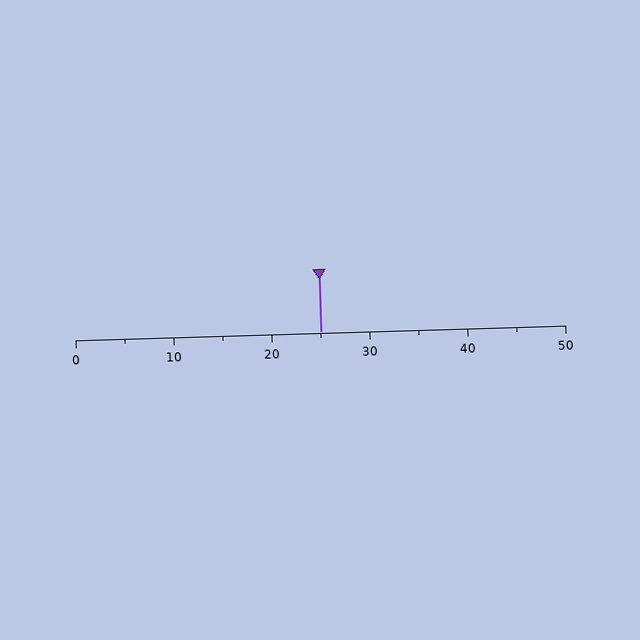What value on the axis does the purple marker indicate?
The marker indicates approximately 25.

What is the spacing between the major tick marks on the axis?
The major ticks are spaced 10 apart.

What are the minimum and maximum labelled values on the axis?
The axis runs from 0 to 50.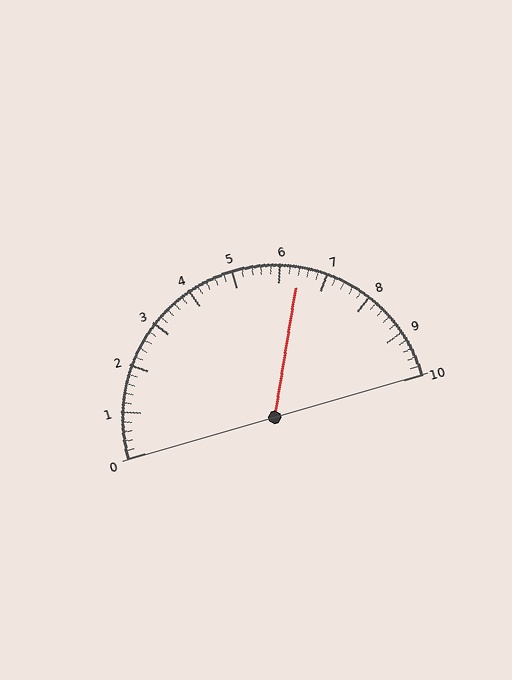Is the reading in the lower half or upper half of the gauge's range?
The reading is in the upper half of the range (0 to 10).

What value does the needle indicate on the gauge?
The needle indicates approximately 6.4.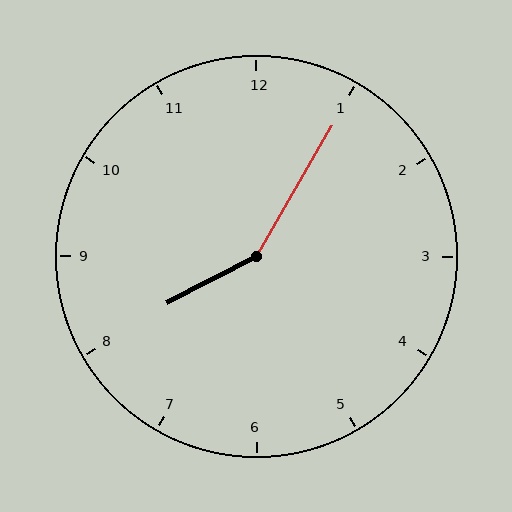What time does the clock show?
8:05.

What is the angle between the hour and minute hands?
Approximately 148 degrees.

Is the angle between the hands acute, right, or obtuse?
It is obtuse.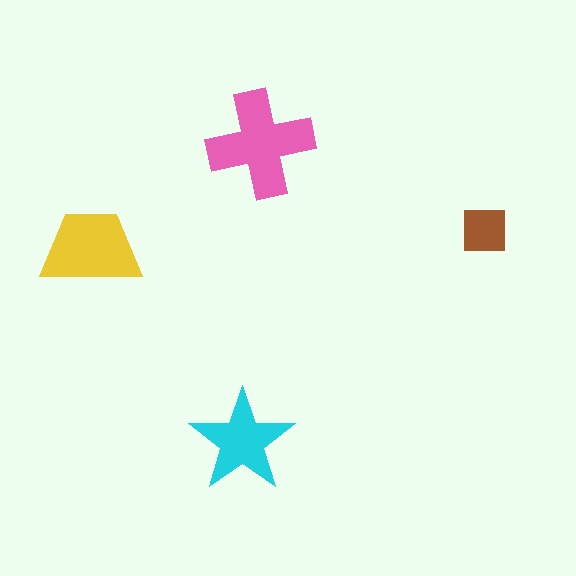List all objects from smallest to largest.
The brown square, the cyan star, the yellow trapezoid, the pink cross.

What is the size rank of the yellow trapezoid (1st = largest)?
2nd.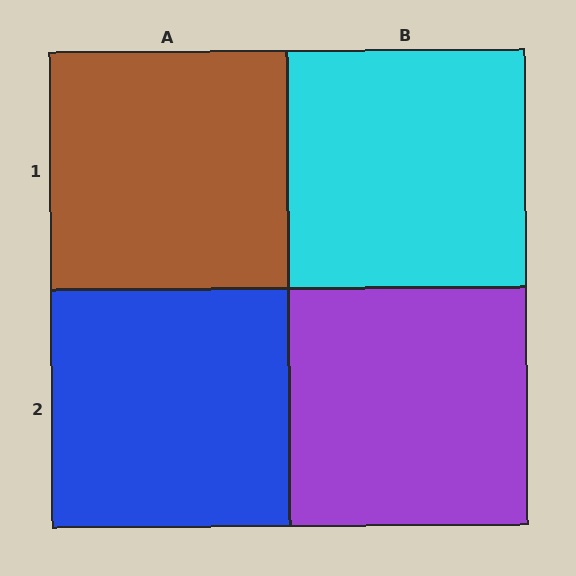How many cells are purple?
1 cell is purple.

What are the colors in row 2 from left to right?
Blue, purple.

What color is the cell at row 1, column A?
Brown.